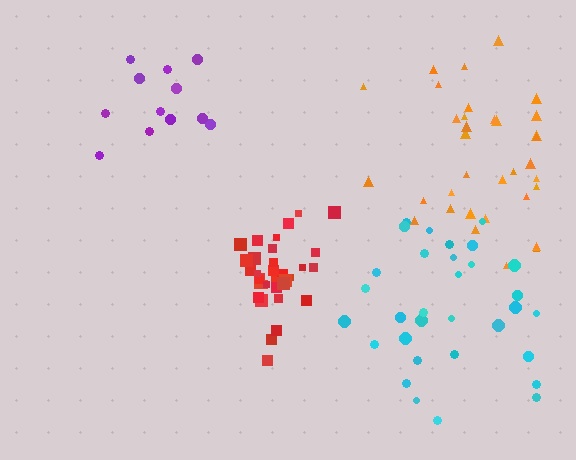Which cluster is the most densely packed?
Red.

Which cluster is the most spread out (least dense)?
Cyan.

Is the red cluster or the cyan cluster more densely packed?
Red.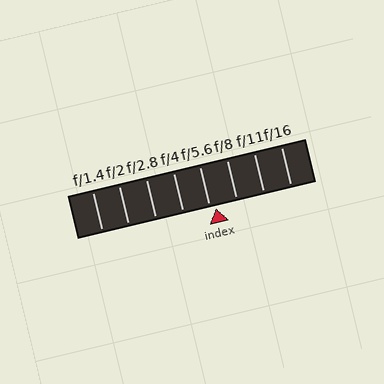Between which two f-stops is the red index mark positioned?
The index mark is between f/5.6 and f/8.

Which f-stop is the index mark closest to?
The index mark is closest to f/5.6.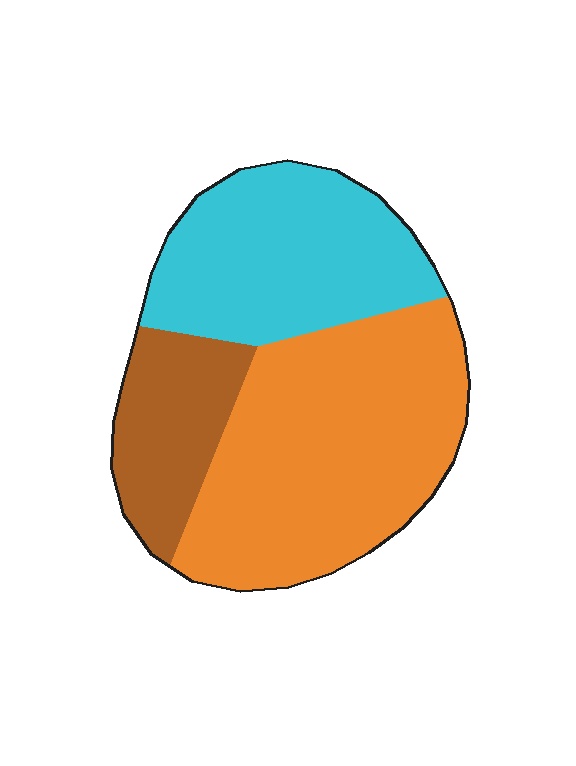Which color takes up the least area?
Brown, at roughly 20%.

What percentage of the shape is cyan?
Cyan covers about 35% of the shape.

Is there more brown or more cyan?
Cyan.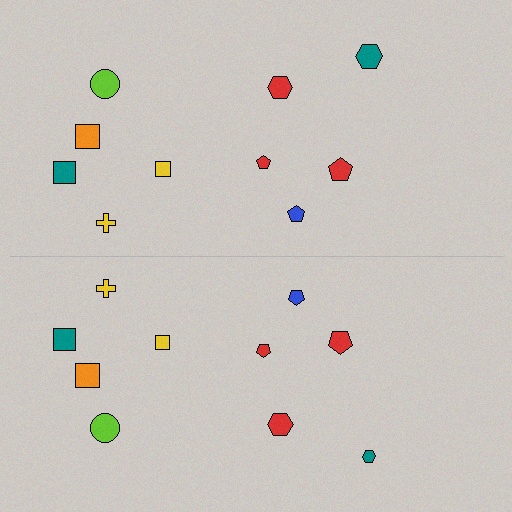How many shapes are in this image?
There are 20 shapes in this image.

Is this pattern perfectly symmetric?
No, the pattern is not perfectly symmetric. The teal hexagon on the bottom side has a different size than its mirror counterpart.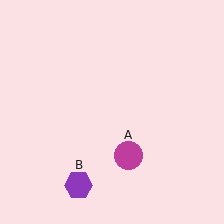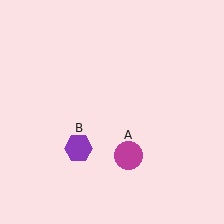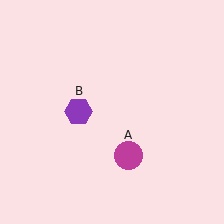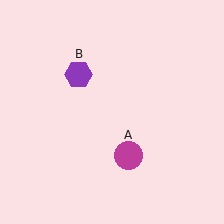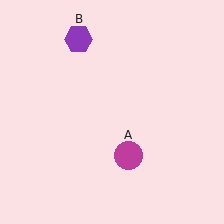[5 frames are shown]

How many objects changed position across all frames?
1 object changed position: purple hexagon (object B).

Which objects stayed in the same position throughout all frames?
Magenta circle (object A) remained stationary.